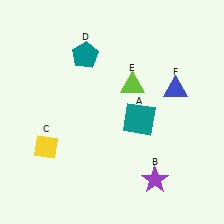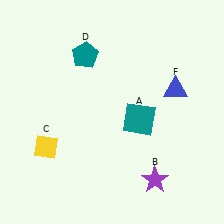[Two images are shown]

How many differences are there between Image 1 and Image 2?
There is 1 difference between the two images.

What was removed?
The lime triangle (E) was removed in Image 2.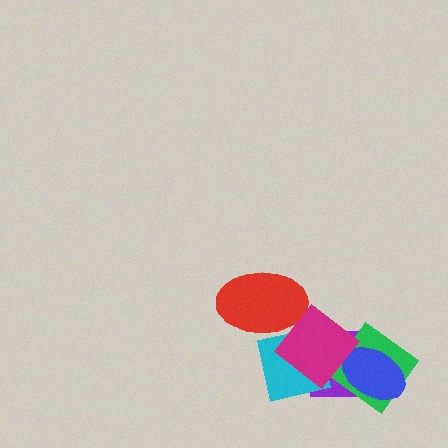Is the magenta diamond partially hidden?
No, no other shape covers it.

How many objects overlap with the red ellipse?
2 objects overlap with the red ellipse.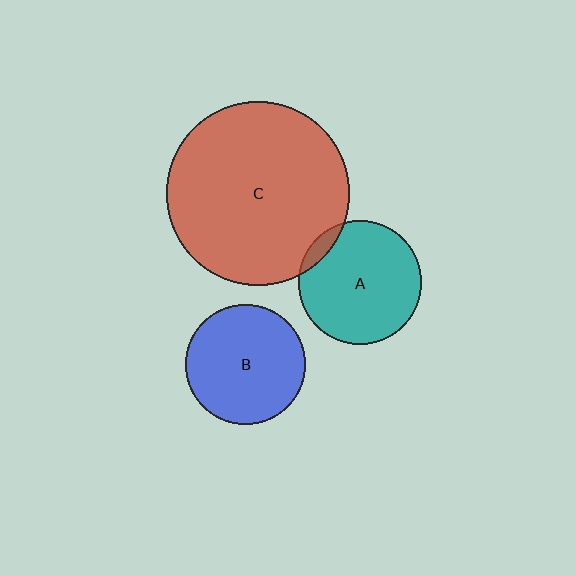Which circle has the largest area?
Circle C (red).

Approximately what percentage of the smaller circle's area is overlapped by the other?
Approximately 5%.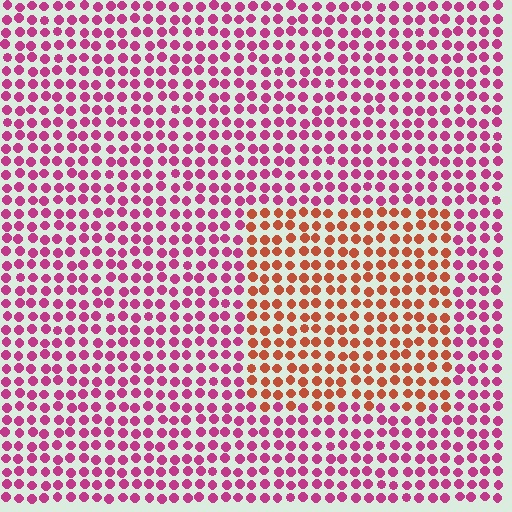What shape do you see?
I see a rectangle.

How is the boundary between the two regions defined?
The boundary is defined purely by a slight shift in hue (about 47 degrees). Spacing, size, and orientation are identical on both sides.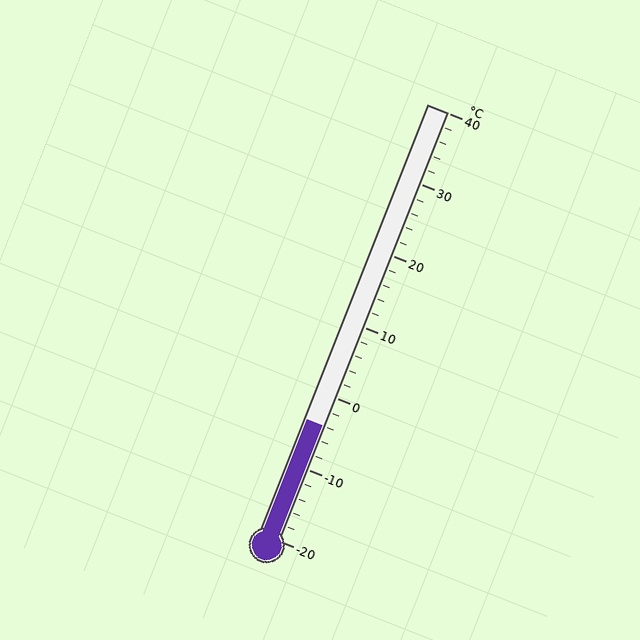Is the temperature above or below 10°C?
The temperature is below 10°C.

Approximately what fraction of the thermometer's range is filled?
The thermometer is filled to approximately 25% of its range.